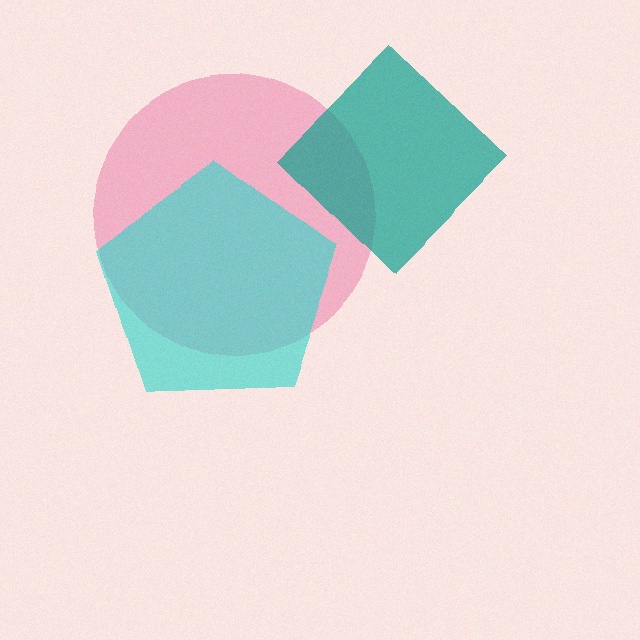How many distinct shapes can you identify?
There are 3 distinct shapes: a pink circle, a teal diamond, a cyan pentagon.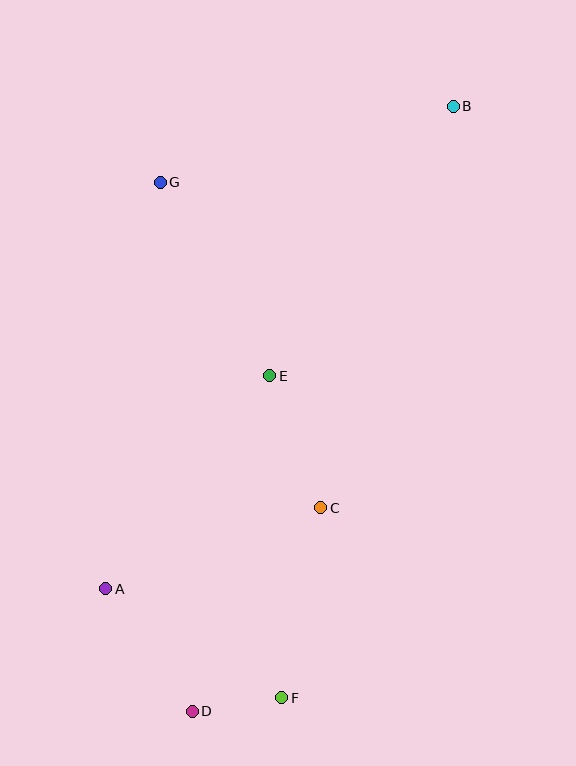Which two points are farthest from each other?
Points B and D are farthest from each other.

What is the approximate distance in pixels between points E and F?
The distance between E and F is approximately 322 pixels.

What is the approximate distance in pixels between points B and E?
The distance between B and E is approximately 326 pixels.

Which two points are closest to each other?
Points D and F are closest to each other.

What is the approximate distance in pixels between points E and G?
The distance between E and G is approximately 222 pixels.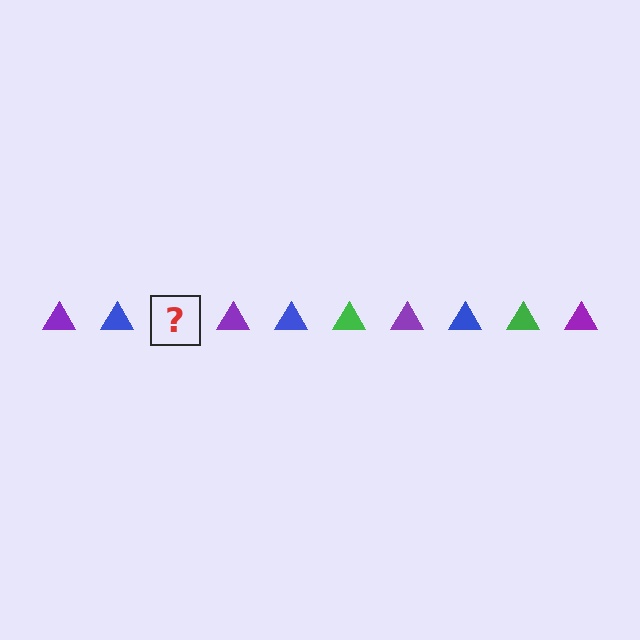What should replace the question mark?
The question mark should be replaced with a green triangle.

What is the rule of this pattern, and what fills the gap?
The rule is that the pattern cycles through purple, blue, green triangles. The gap should be filled with a green triangle.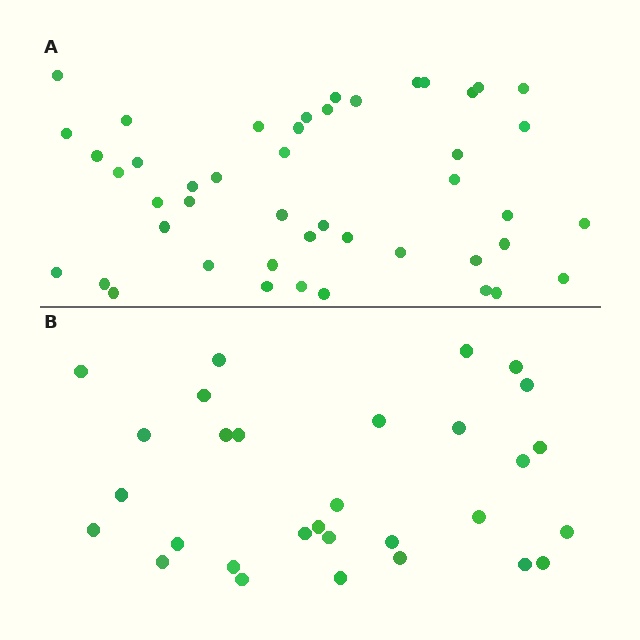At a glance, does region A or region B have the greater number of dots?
Region A (the top region) has more dots.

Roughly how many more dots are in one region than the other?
Region A has approximately 15 more dots than region B.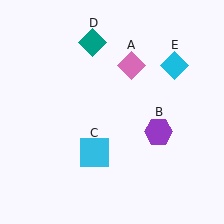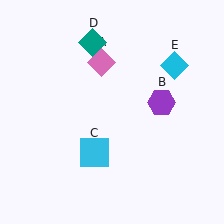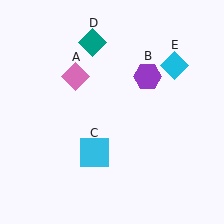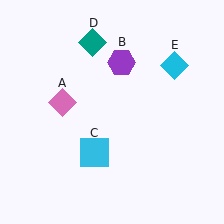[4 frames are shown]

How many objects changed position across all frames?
2 objects changed position: pink diamond (object A), purple hexagon (object B).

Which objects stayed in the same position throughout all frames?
Cyan square (object C) and teal diamond (object D) and cyan diamond (object E) remained stationary.